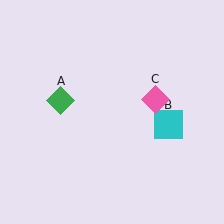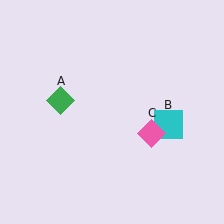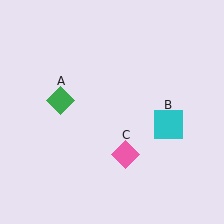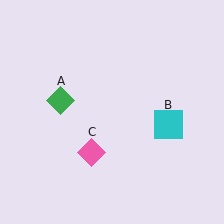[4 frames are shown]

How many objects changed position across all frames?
1 object changed position: pink diamond (object C).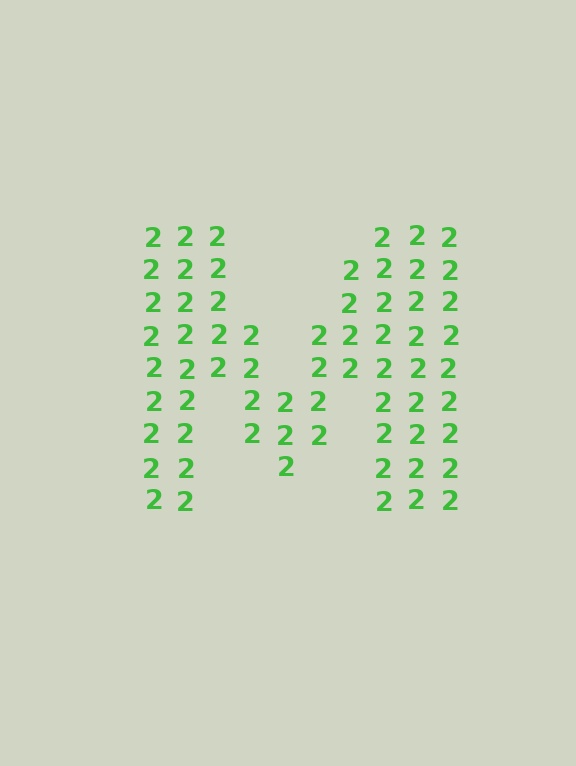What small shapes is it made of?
It is made of small digit 2's.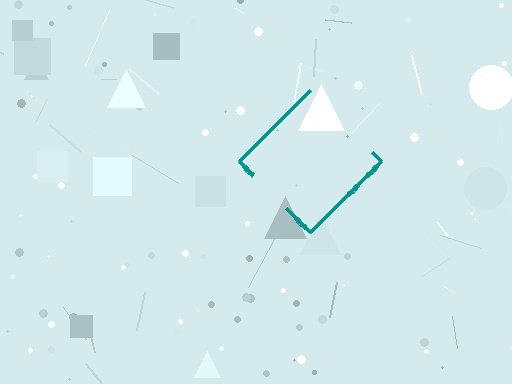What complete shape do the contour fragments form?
The contour fragments form a diamond.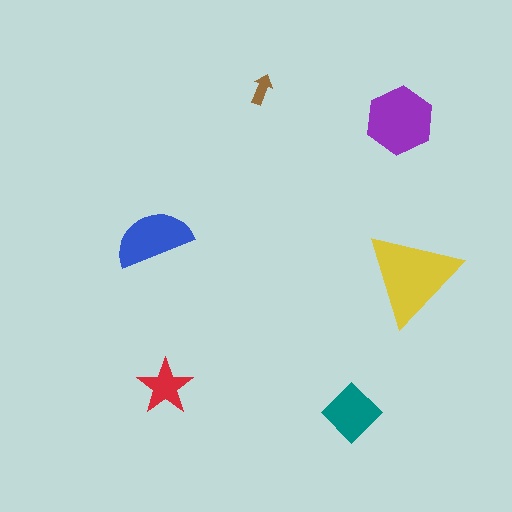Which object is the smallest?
The brown arrow.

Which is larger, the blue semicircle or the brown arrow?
The blue semicircle.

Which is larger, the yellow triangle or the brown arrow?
The yellow triangle.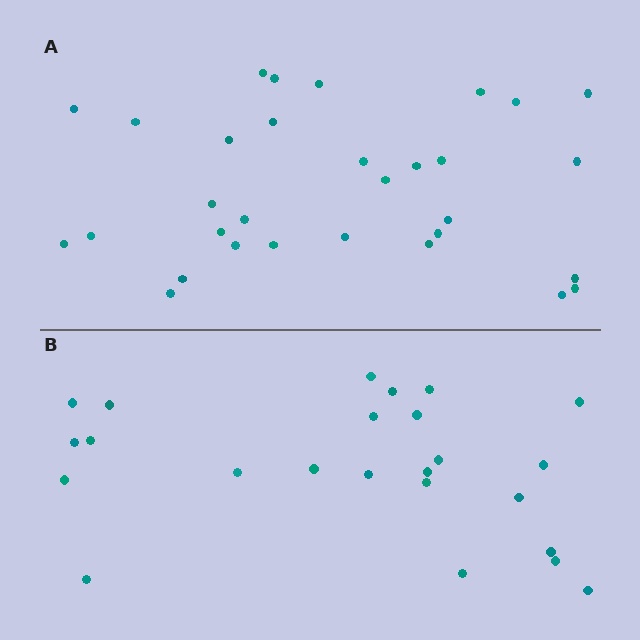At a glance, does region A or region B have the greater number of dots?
Region A (the top region) has more dots.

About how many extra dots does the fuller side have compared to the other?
Region A has roughly 8 or so more dots than region B.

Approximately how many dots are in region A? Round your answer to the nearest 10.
About 30 dots. (The exact count is 31, which rounds to 30.)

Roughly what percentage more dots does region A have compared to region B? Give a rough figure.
About 30% more.